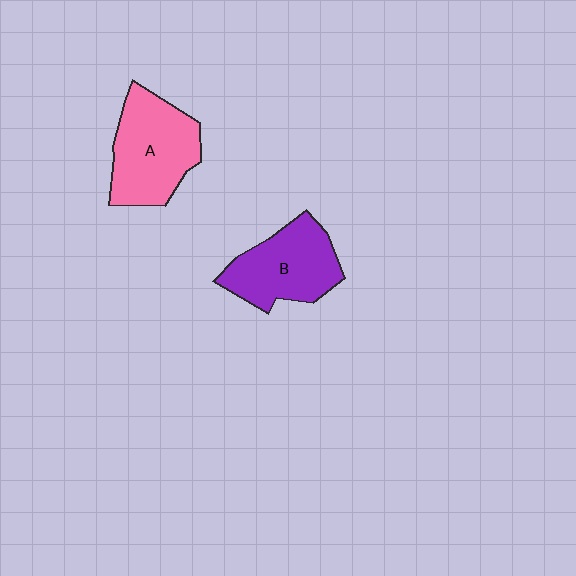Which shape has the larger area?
Shape A (pink).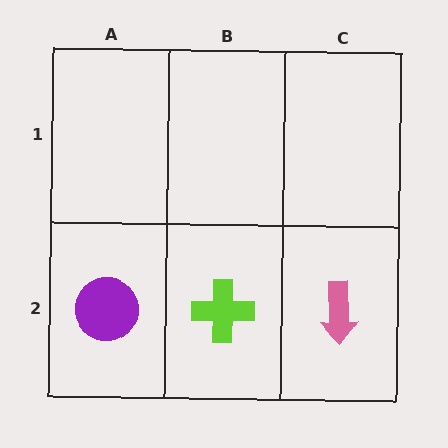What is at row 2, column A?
A purple circle.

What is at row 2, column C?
A pink arrow.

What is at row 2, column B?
A lime cross.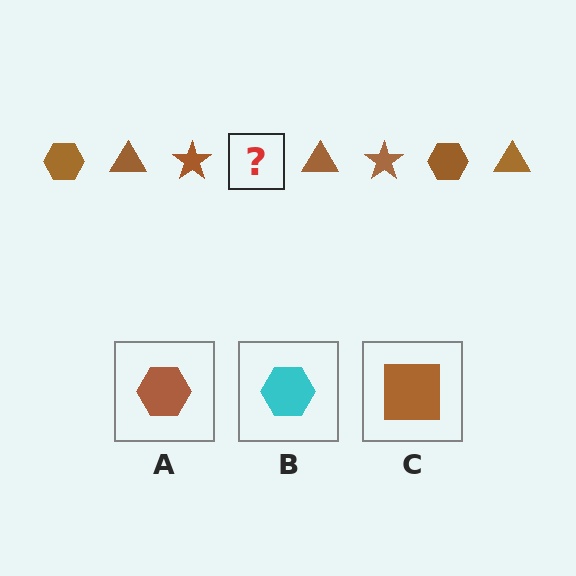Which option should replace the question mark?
Option A.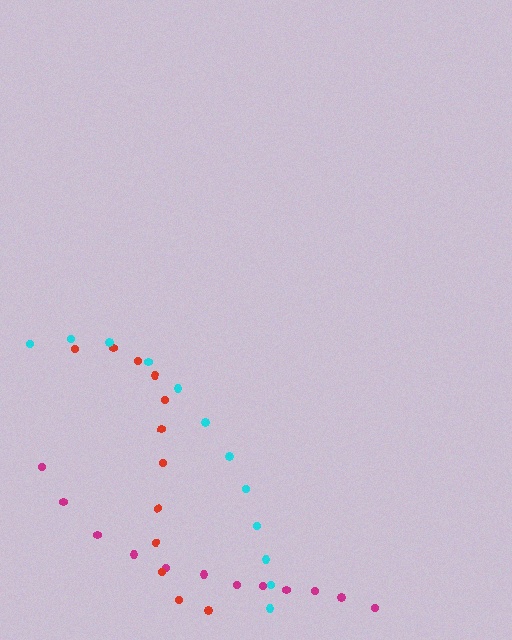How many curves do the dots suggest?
There are 3 distinct paths.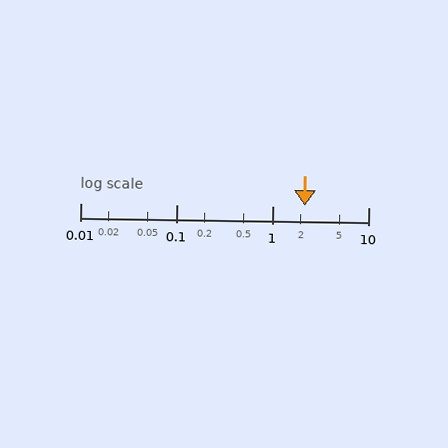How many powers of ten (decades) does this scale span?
The scale spans 3 decades, from 0.01 to 10.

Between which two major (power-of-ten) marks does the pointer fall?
The pointer is between 1 and 10.